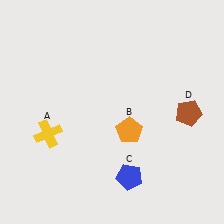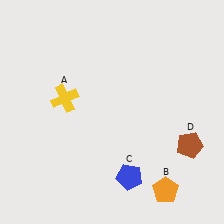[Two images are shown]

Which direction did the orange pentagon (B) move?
The orange pentagon (B) moved down.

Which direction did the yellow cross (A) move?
The yellow cross (A) moved up.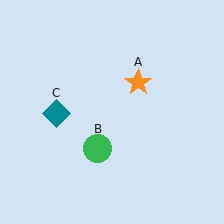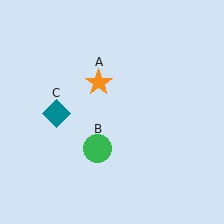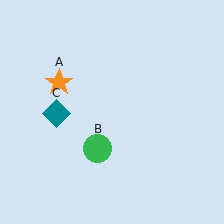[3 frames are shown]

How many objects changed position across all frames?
1 object changed position: orange star (object A).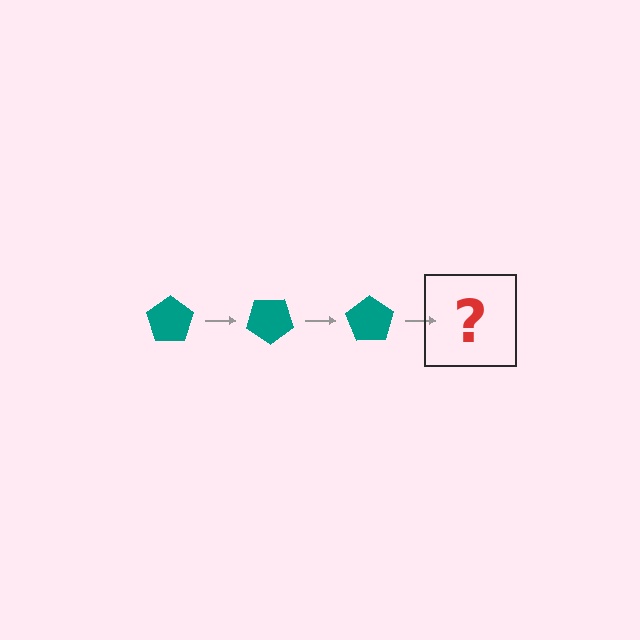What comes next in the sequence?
The next element should be a teal pentagon rotated 105 degrees.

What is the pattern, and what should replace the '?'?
The pattern is that the pentagon rotates 35 degrees each step. The '?' should be a teal pentagon rotated 105 degrees.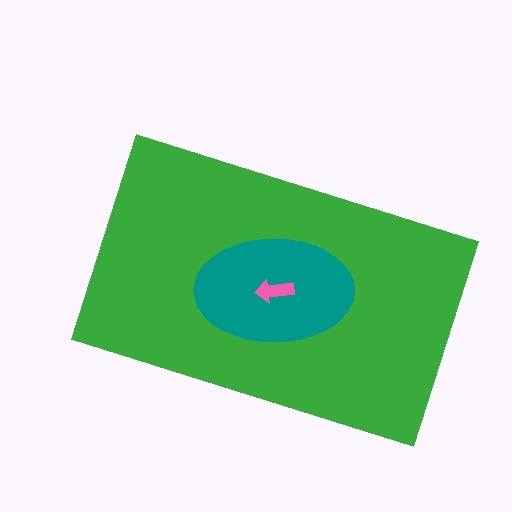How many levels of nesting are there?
3.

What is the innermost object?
The pink arrow.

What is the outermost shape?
The green rectangle.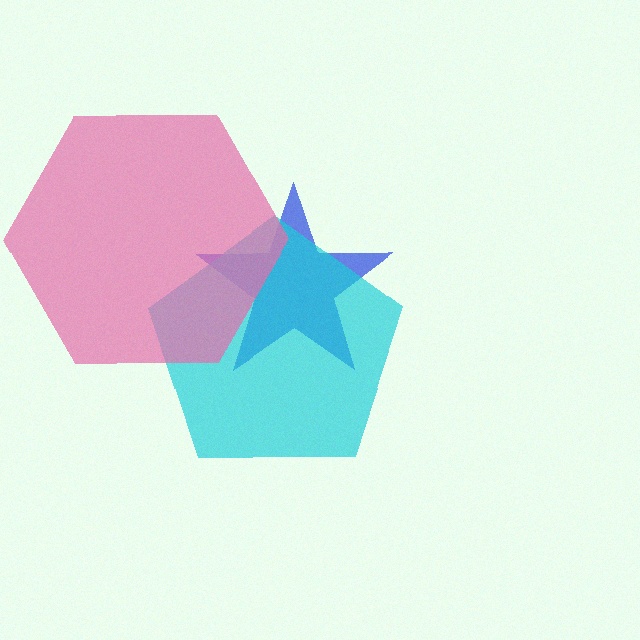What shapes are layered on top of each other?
The layered shapes are: a blue star, a cyan pentagon, a pink hexagon.